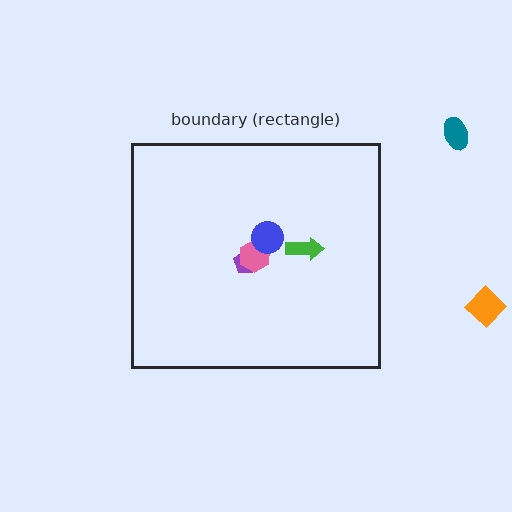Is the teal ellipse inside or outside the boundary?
Outside.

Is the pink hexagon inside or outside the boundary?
Inside.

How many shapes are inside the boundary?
4 inside, 2 outside.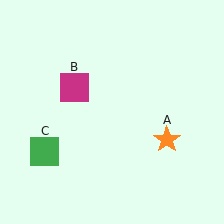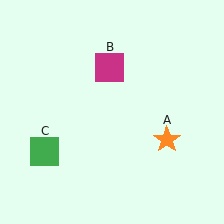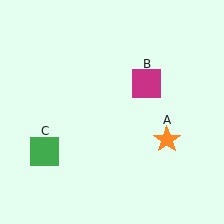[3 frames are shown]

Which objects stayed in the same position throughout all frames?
Orange star (object A) and green square (object C) remained stationary.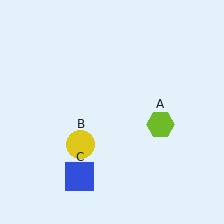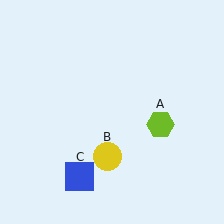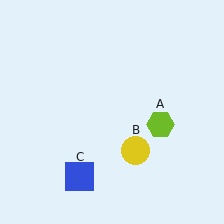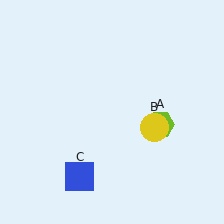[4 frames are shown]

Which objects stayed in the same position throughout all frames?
Lime hexagon (object A) and blue square (object C) remained stationary.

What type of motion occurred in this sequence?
The yellow circle (object B) rotated counterclockwise around the center of the scene.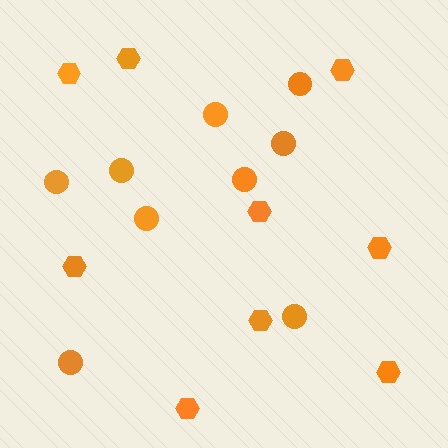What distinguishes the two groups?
There are 2 groups: one group of hexagons (9) and one group of circles (9).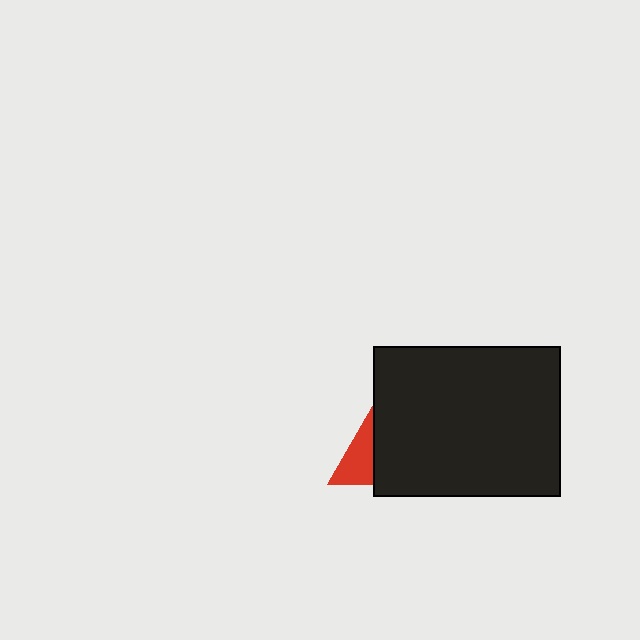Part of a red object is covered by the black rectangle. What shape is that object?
It is a triangle.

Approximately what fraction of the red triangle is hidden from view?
Roughly 56% of the red triangle is hidden behind the black rectangle.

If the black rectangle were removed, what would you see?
You would see the complete red triangle.